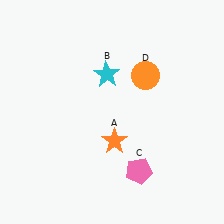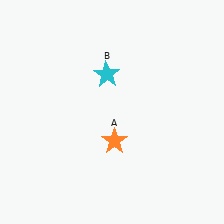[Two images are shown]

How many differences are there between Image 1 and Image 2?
There are 2 differences between the two images.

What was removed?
The orange circle (D), the pink pentagon (C) were removed in Image 2.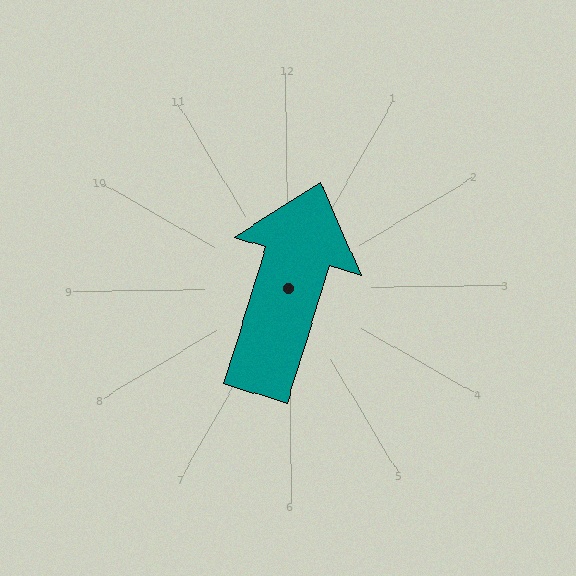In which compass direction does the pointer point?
North.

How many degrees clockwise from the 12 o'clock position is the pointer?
Approximately 18 degrees.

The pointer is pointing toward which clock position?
Roughly 1 o'clock.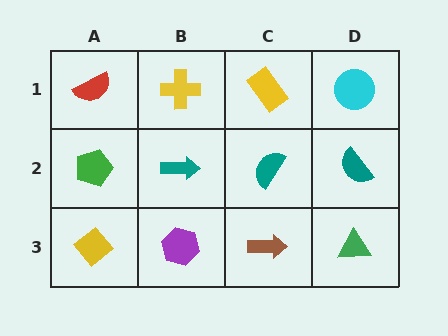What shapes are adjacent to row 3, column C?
A teal semicircle (row 2, column C), a purple hexagon (row 3, column B), a green triangle (row 3, column D).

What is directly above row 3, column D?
A teal semicircle.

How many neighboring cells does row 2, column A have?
3.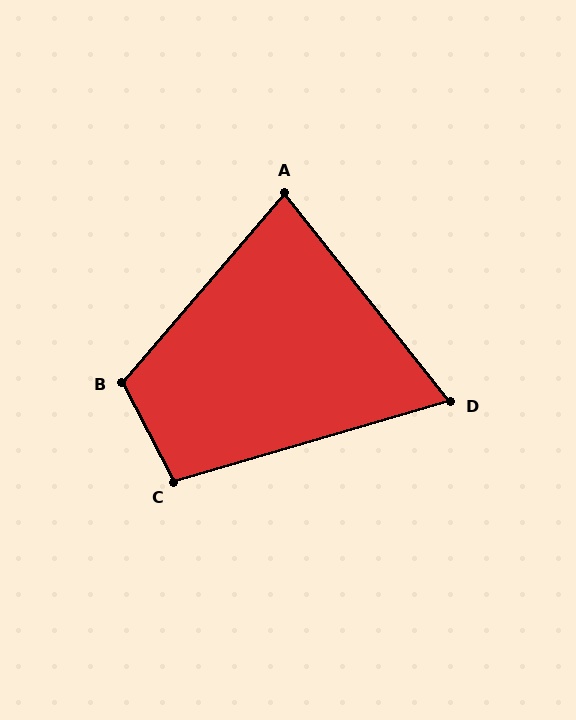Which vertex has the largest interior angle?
B, at approximately 112 degrees.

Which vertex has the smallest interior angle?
D, at approximately 68 degrees.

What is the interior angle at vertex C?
Approximately 101 degrees (obtuse).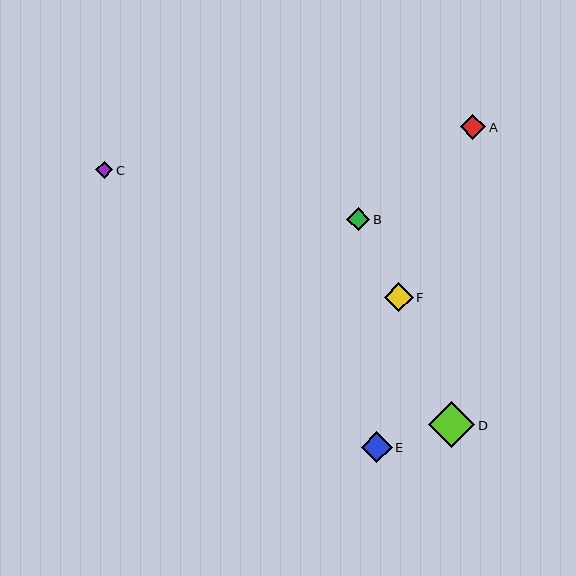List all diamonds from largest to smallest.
From largest to smallest: D, E, F, A, B, C.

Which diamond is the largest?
Diamond D is the largest with a size of approximately 46 pixels.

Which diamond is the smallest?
Diamond C is the smallest with a size of approximately 17 pixels.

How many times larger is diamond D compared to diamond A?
Diamond D is approximately 1.8 times the size of diamond A.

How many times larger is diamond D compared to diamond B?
Diamond D is approximately 2.0 times the size of diamond B.